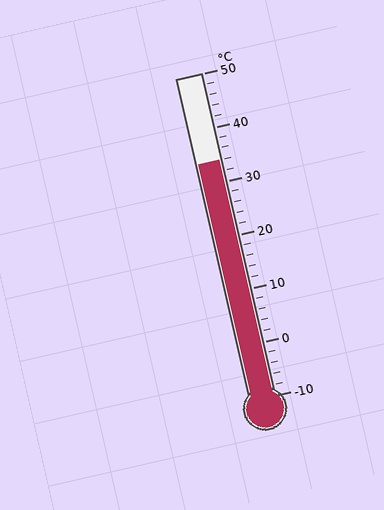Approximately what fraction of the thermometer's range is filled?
The thermometer is filled to approximately 75% of its range.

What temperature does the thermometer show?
The thermometer shows approximately 34°C.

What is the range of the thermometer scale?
The thermometer scale ranges from -10°C to 50°C.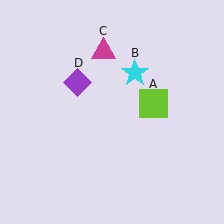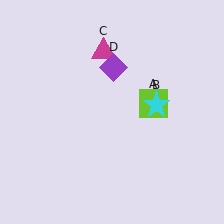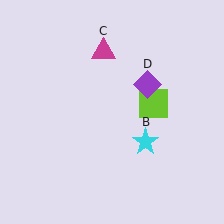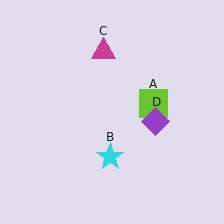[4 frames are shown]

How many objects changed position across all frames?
2 objects changed position: cyan star (object B), purple diamond (object D).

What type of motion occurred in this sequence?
The cyan star (object B), purple diamond (object D) rotated clockwise around the center of the scene.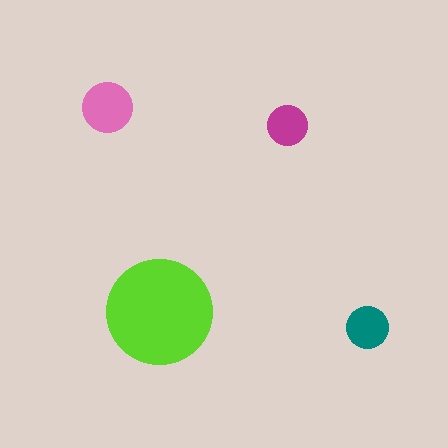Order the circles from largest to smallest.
the lime one, the pink one, the teal one, the magenta one.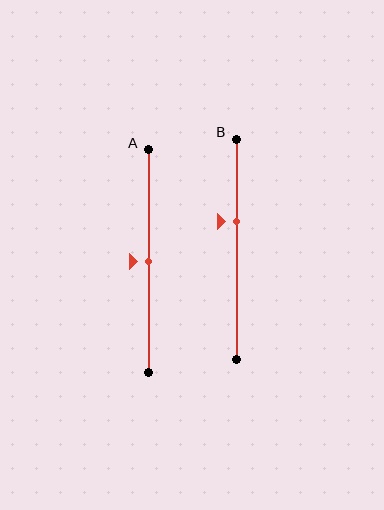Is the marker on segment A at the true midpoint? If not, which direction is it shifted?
Yes, the marker on segment A is at the true midpoint.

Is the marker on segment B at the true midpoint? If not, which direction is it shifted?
No, the marker on segment B is shifted upward by about 12% of the segment length.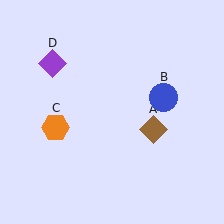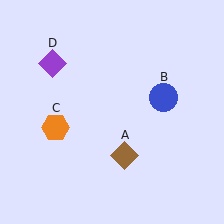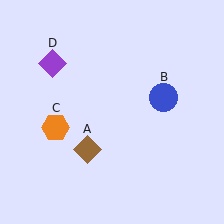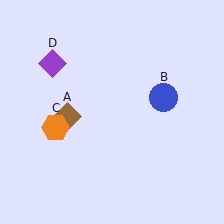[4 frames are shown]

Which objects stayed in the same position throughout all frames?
Blue circle (object B) and orange hexagon (object C) and purple diamond (object D) remained stationary.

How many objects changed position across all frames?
1 object changed position: brown diamond (object A).